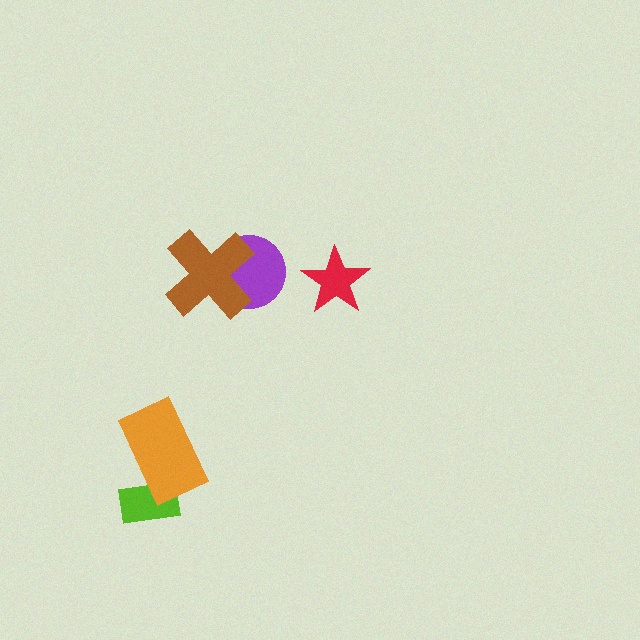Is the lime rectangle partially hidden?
Yes, it is partially covered by another shape.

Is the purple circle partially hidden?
Yes, it is partially covered by another shape.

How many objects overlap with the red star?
0 objects overlap with the red star.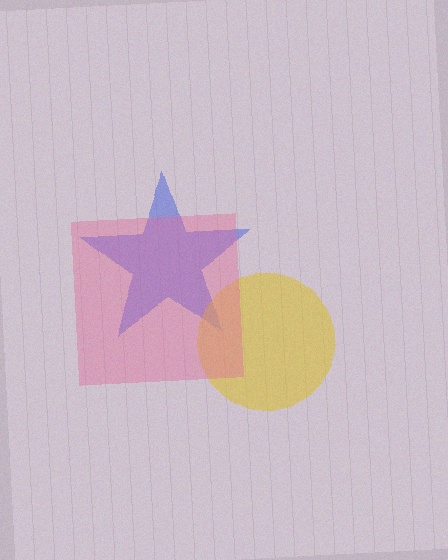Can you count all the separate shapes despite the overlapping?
Yes, there are 3 separate shapes.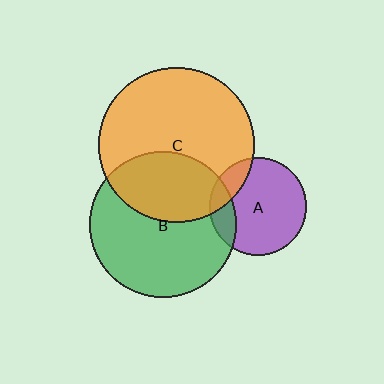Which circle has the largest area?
Circle C (orange).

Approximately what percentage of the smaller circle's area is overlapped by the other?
Approximately 35%.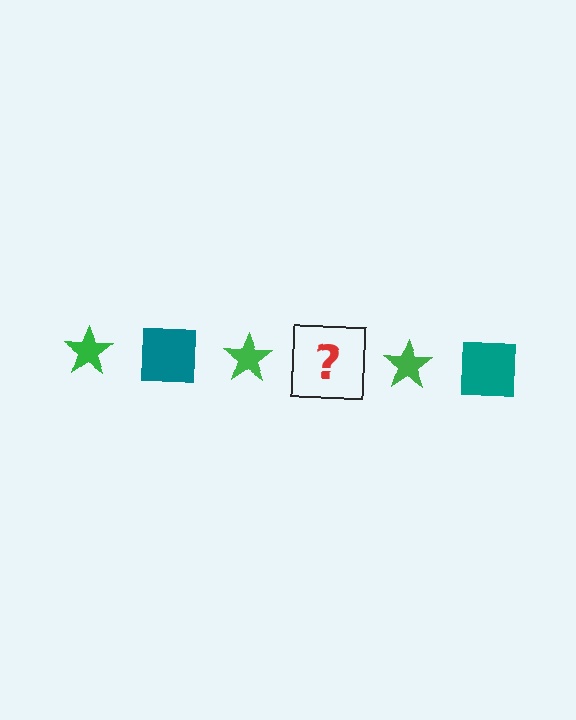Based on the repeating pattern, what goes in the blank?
The blank should be a teal square.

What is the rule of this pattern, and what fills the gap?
The rule is that the pattern alternates between green star and teal square. The gap should be filled with a teal square.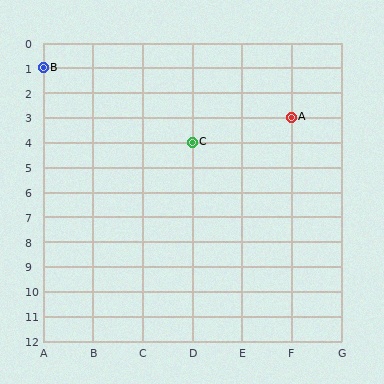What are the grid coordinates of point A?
Point A is at grid coordinates (F, 3).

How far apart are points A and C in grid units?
Points A and C are 2 columns and 1 row apart (about 2.2 grid units diagonally).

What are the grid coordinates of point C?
Point C is at grid coordinates (D, 4).